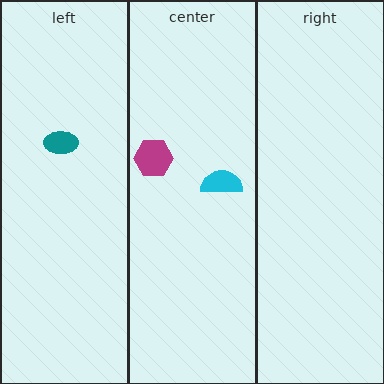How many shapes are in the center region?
2.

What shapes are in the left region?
The teal ellipse.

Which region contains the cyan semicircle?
The center region.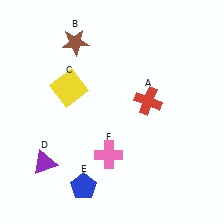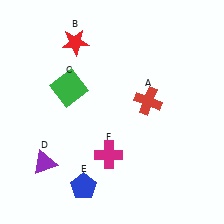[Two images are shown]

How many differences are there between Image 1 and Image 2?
There are 3 differences between the two images.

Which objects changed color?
B changed from brown to red. C changed from yellow to green. F changed from pink to magenta.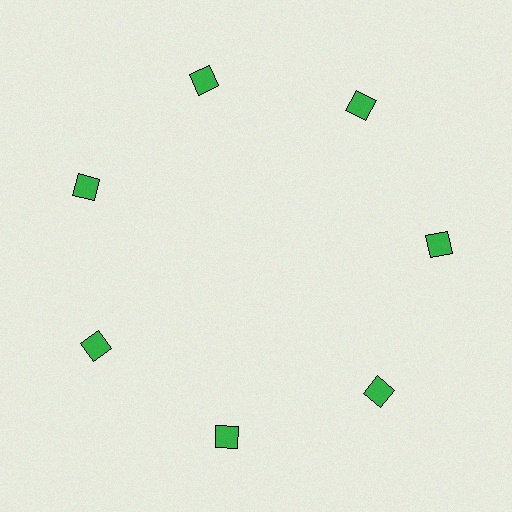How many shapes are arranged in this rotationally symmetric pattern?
There are 7 shapes, arranged in 7 groups of 1.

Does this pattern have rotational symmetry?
Yes, this pattern has 7-fold rotational symmetry. It looks the same after rotating 51 degrees around the center.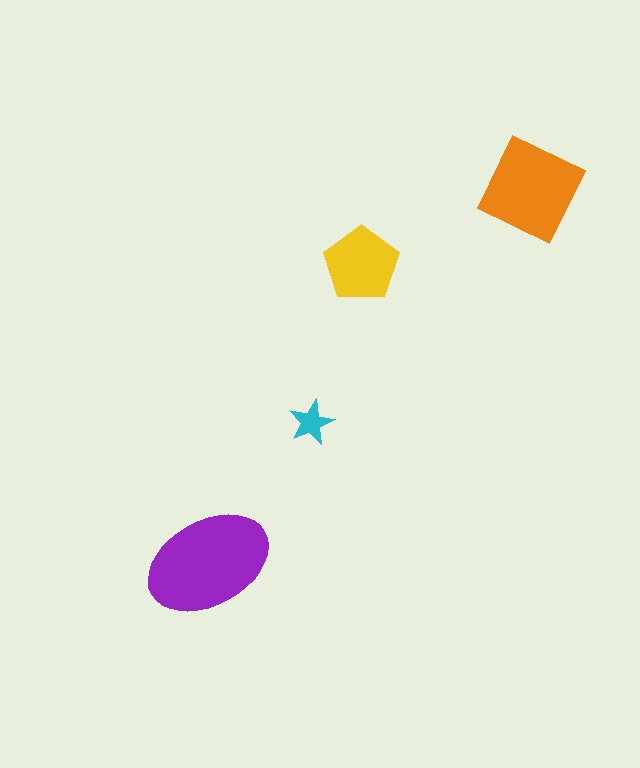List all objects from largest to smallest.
The purple ellipse, the orange diamond, the yellow pentagon, the cyan star.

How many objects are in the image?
There are 4 objects in the image.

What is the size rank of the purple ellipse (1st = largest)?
1st.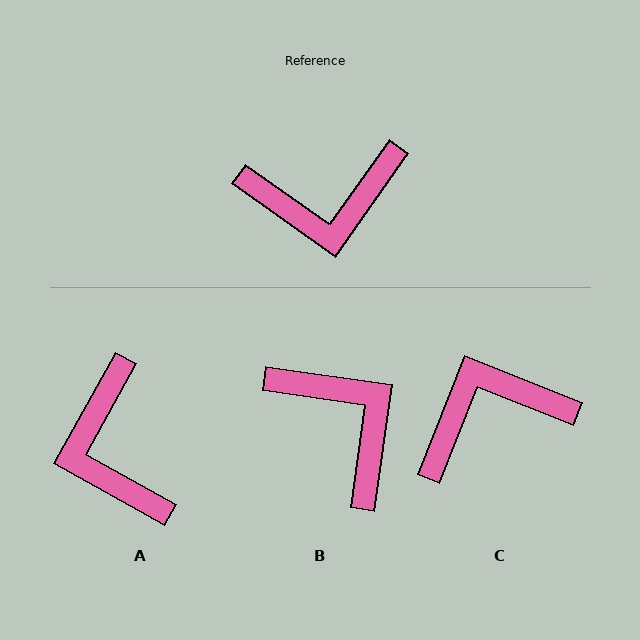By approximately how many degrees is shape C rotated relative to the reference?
Approximately 166 degrees clockwise.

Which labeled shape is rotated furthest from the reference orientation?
C, about 166 degrees away.